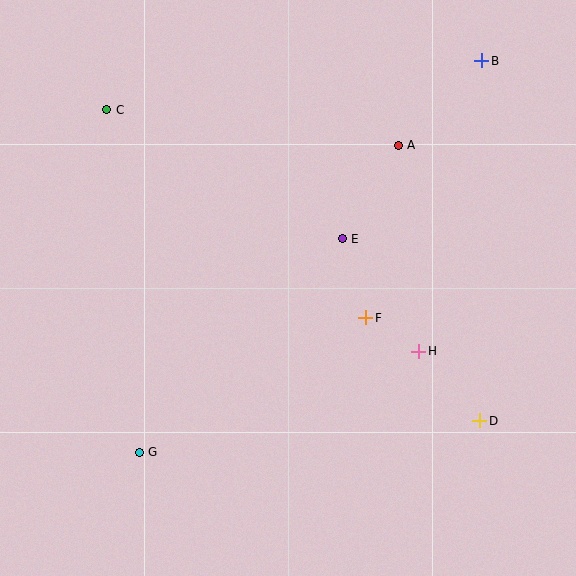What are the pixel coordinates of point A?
Point A is at (398, 145).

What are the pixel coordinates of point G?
Point G is at (139, 452).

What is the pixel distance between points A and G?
The distance between A and G is 402 pixels.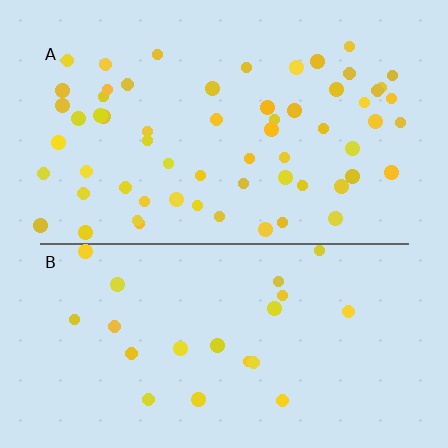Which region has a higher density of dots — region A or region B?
A (the top).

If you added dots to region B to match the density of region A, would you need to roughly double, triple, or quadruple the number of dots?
Approximately triple.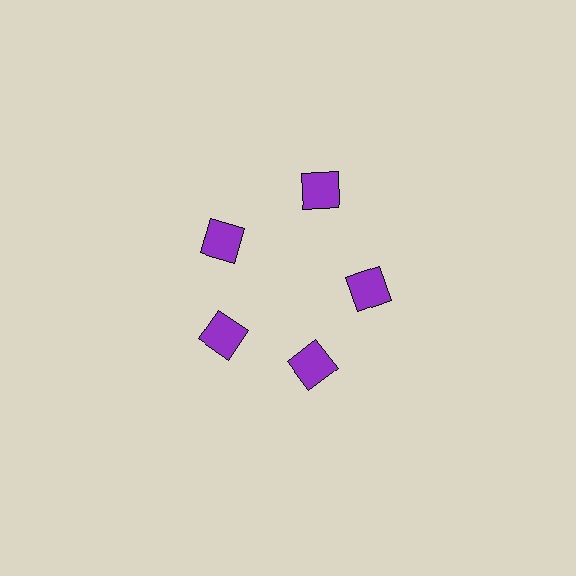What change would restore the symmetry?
The symmetry would be restored by moving it inward, back onto the ring so that all 5 squares sit at equal angles and equal distance from the center.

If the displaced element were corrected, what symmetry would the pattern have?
It would have 5-fold rotational symmetry — the pattern would map onto itself every 72 degrees.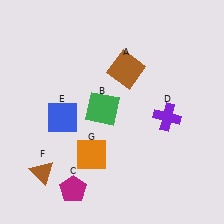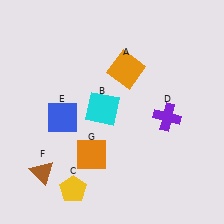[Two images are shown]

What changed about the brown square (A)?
In Image 1, A is brown. In Image 2, it changed to orange.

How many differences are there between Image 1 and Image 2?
There are 3 differences between the two images.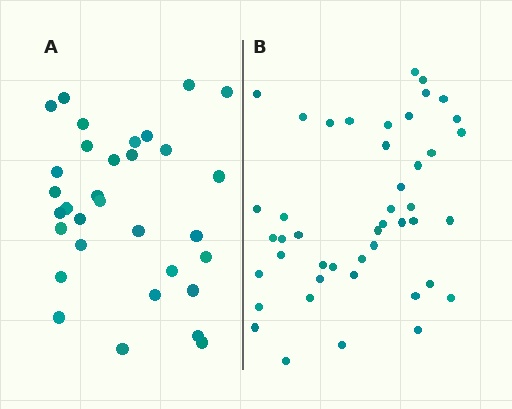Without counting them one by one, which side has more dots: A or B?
Region B (the right region) has more dots.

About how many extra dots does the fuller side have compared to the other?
Region B has approximately 15 more dots than region A.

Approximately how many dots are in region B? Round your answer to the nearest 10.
About 40 dots. (The exact count is 45, which rounds to 40.)